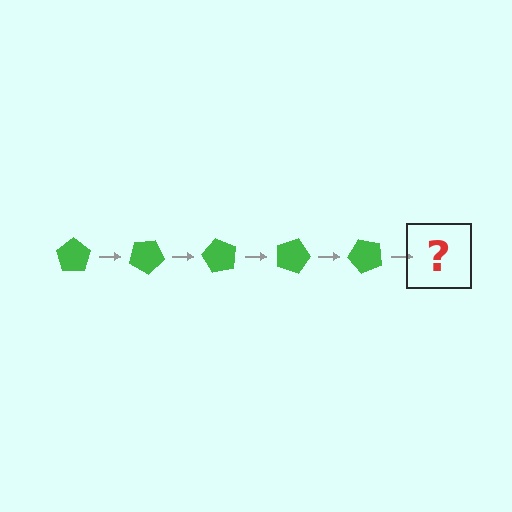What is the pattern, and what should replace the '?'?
The pattern is that the pentagon rotates 30 degrees each step. The '?' should be a green pentagon rotated 150 degrees.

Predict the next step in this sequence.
The next step is a green pentagon rotated 150 degrees.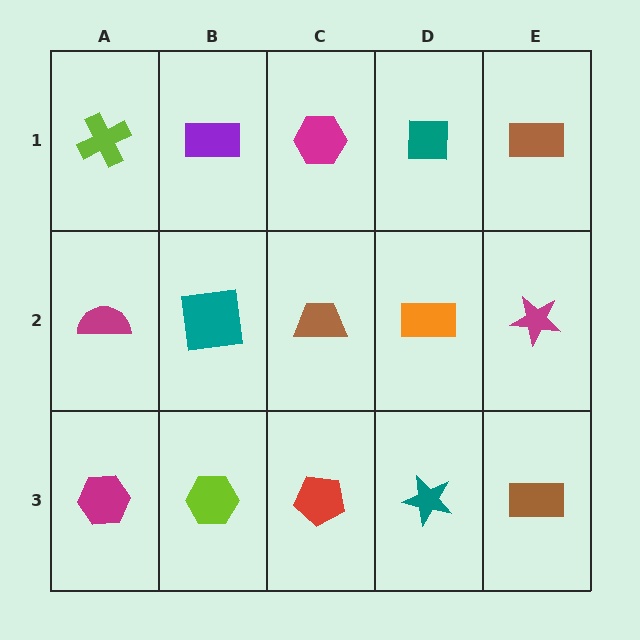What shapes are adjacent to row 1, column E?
A magenta star (row 2, column E), a teal square (row 1, column D).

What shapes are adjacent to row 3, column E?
A magenta star (row 2, column E), a teal star (row 3, column D).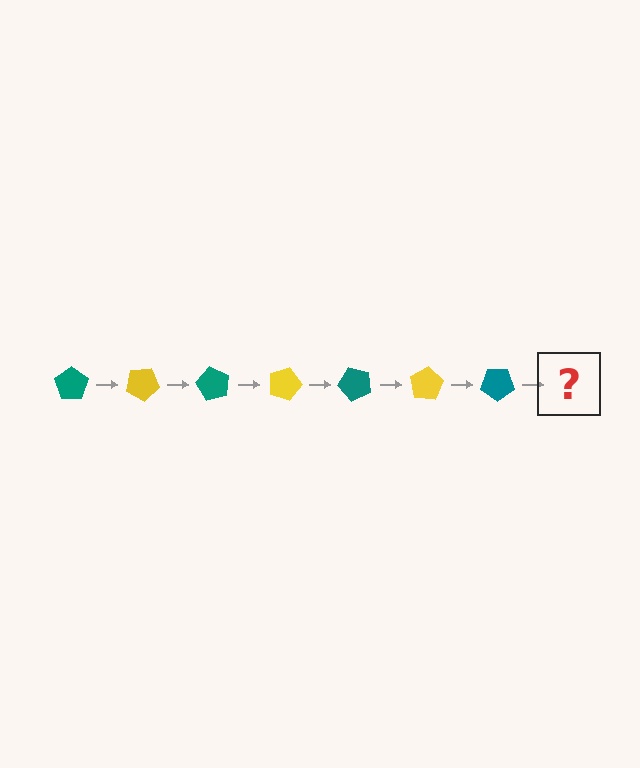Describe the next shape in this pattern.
It should be a yellow pentagon, rotated 210 degrees from the start.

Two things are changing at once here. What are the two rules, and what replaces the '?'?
The two rules are that it rotates 30 degrees each step and the color cycles through teal and yellow. The '?' should be a yellow pentagon, rotated 210 degrees from the start.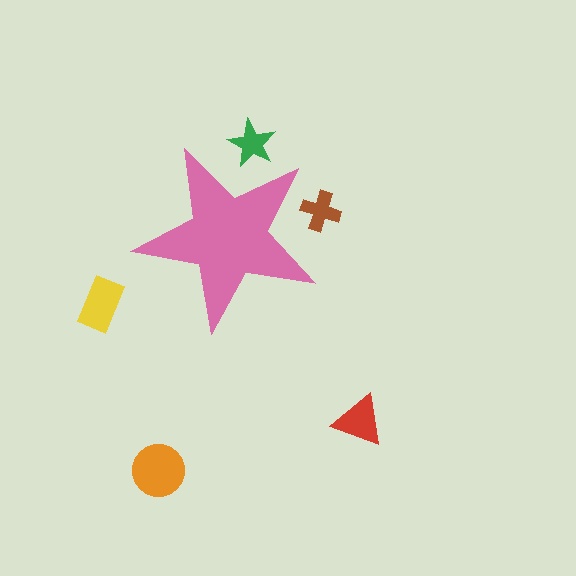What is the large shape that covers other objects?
A pink star.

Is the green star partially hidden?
Yes, the green star is partially hidden behind the pink star.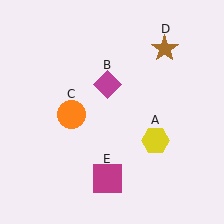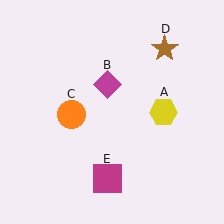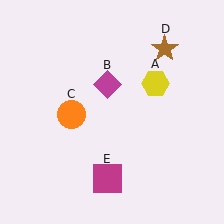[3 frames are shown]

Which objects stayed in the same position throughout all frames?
Magenta diamond (object B) and orange circle (object C) and brown star (object D) and magenta square (object E) remained stationary.